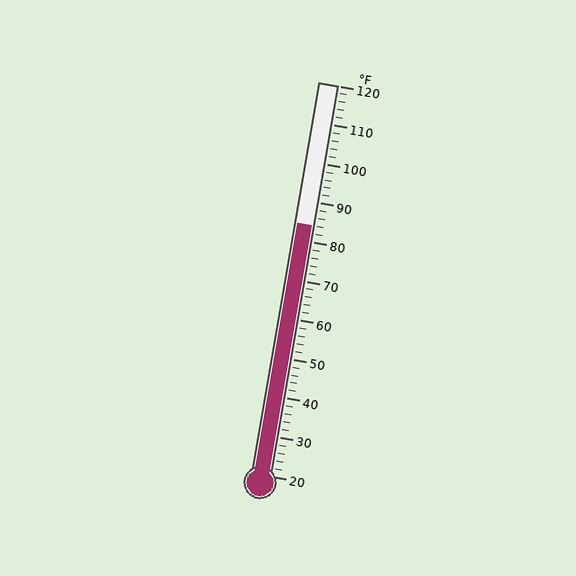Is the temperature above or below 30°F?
The temperature is above 30°F.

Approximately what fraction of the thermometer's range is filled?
The thermometer is filled to approximately 65% of its range.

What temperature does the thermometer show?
The thermometer shows approximately 84°F.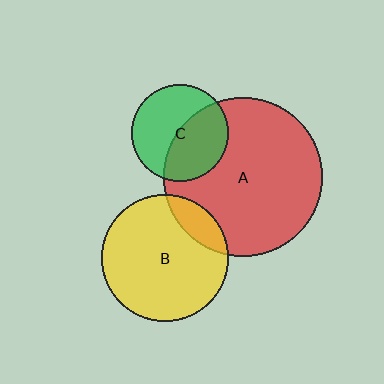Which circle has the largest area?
Circle A (red).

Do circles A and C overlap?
Yes.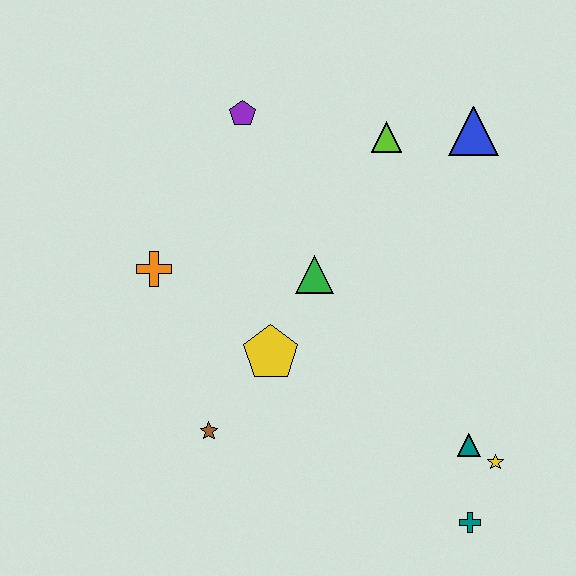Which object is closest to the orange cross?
The yellow pentagon is closest to the orange cross.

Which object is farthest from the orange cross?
The teal cross is farthest from the orange cross.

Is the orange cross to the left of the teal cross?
Yes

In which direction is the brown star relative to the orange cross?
The brown star is below the orange cross.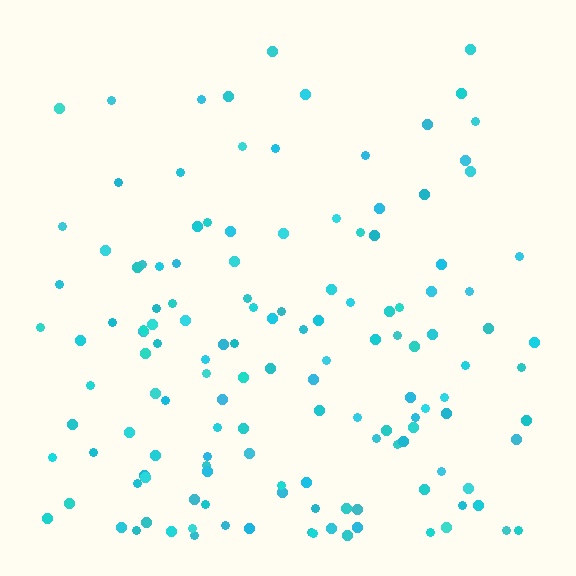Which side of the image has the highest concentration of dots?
The bottom.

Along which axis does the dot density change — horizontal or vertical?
Vertical.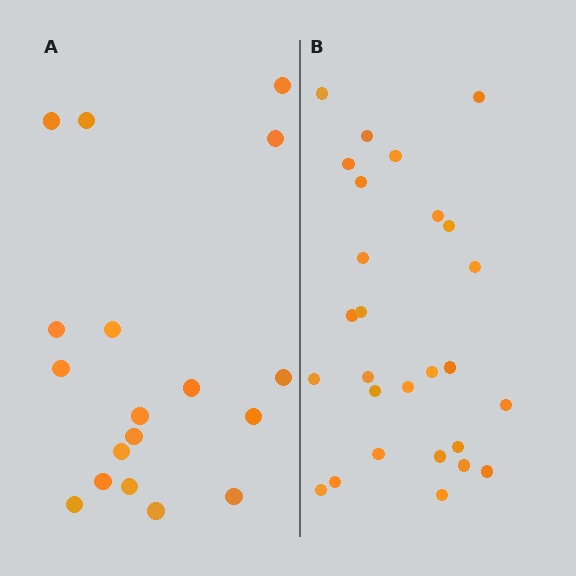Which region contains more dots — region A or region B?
Region B (the right region) has more dots.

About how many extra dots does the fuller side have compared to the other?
Region B has roughly 8 or so more dots than region A.